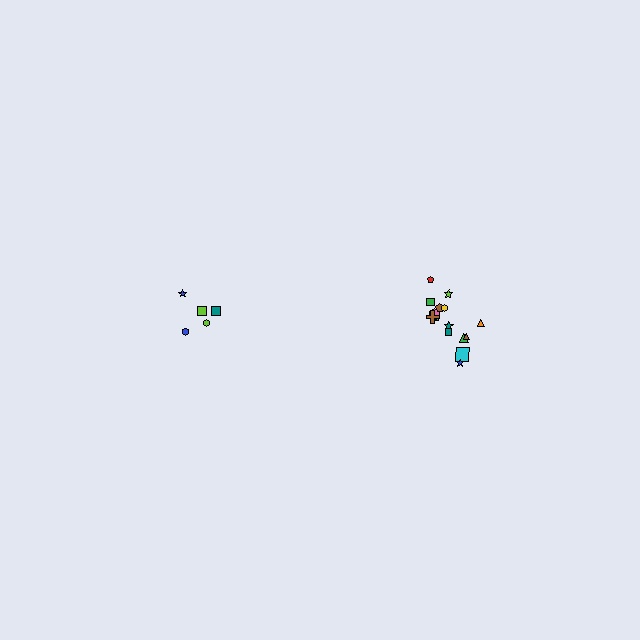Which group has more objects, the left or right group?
The right group.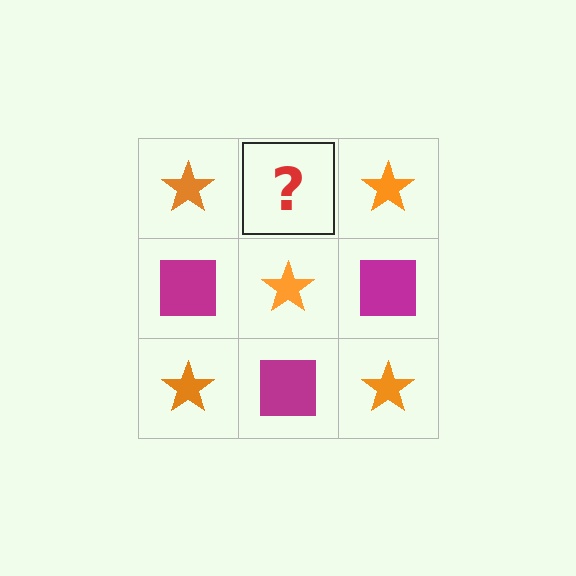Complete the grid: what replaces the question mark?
The question mark should be replaced with a magenta square.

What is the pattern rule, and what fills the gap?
The rule is that it alternates orange star and magenta square in a checkerboard pattern. The gap should be filled with a magenta square.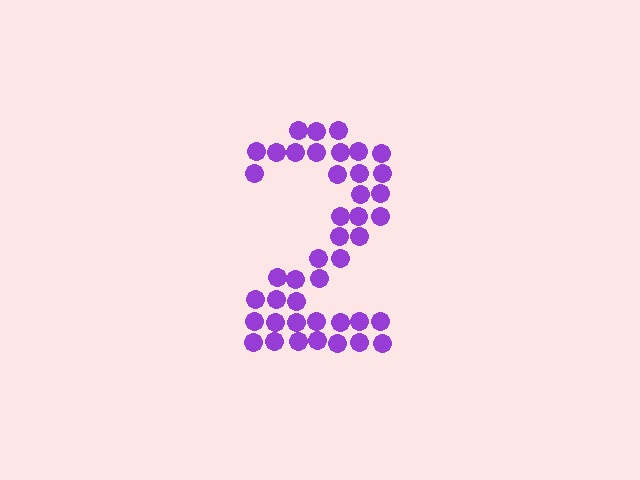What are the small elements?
The small elements are circles.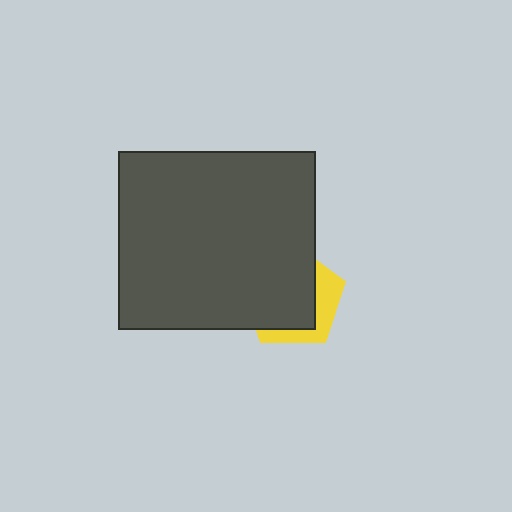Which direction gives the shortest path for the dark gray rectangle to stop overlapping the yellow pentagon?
Moving toward the upper-left gives the shortest separation.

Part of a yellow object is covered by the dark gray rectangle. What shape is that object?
It is a pentagon.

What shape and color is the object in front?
The object in front is a dark gray rectangle.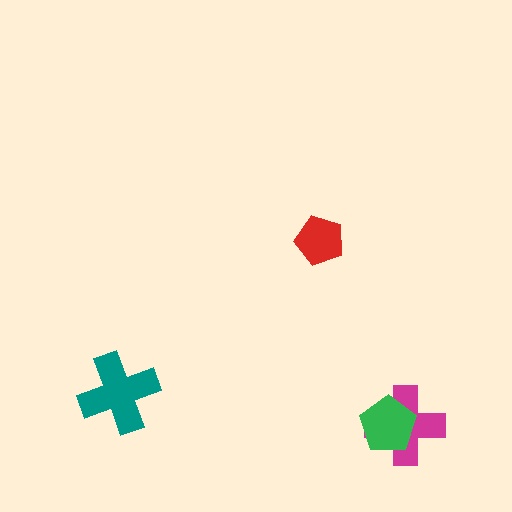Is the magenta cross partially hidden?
Yes, it is partially covered by another shape.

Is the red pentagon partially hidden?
No, no other shape covers it.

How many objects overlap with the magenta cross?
1 object overlaps with the magenta cross.